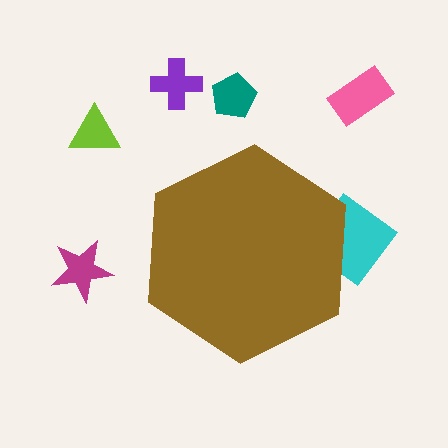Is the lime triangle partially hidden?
No, the lime triangle is fully visible.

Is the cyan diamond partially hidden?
Yes, the cyan diamond is partially hidden behind the brown hexagon.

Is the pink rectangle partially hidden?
No, the pink rectangle is fully visible.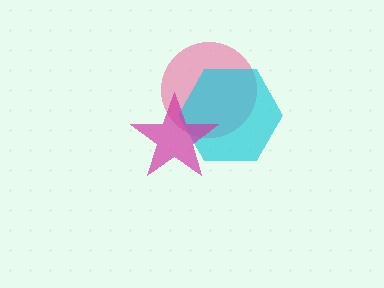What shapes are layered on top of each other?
The layered shapes are: a pink circle, a cyan hexagon, a magenta star.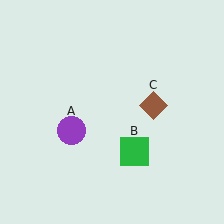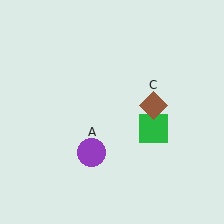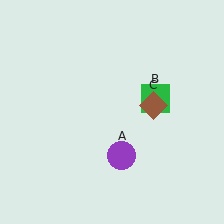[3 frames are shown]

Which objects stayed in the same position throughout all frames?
Brown diamond (object C) remained stationary.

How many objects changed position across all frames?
2 objects changed position: purple circle (object A), green square (object B).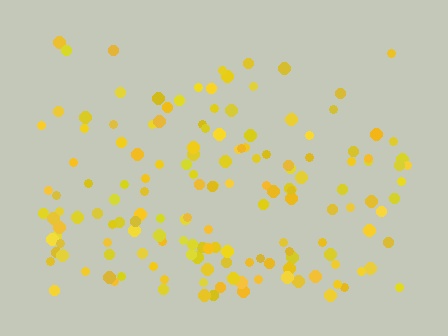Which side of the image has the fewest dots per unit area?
The top.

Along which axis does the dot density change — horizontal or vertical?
Vertical.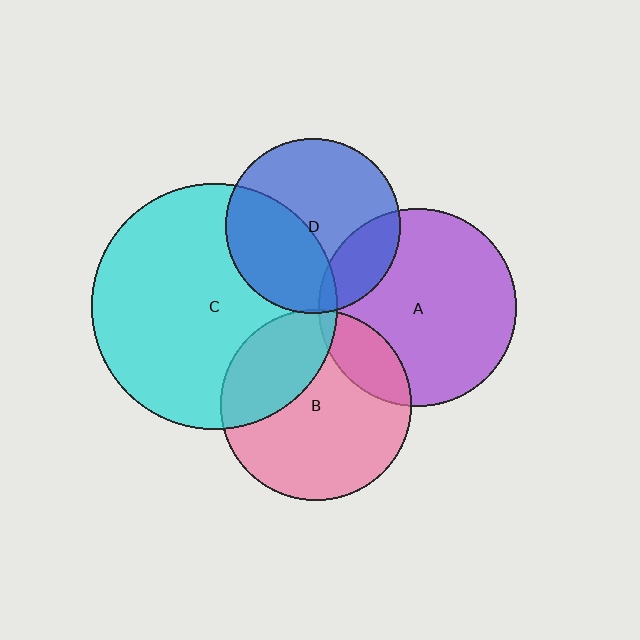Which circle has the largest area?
Circle C (cyan).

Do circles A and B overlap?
Yes.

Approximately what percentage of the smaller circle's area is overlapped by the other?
Approximately 15%.